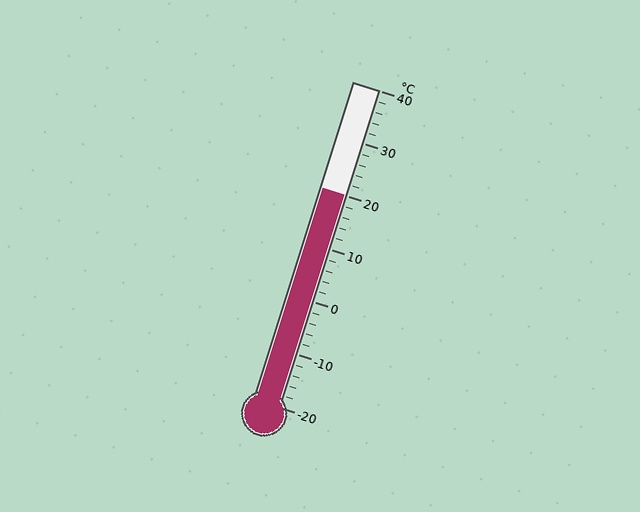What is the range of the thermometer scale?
The thermometer scale ranges from -20°C to 40°C.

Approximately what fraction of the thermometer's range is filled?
The thermometer is filled to approximately 65% of its range.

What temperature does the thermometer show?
The thermometer shows approximately 20°C.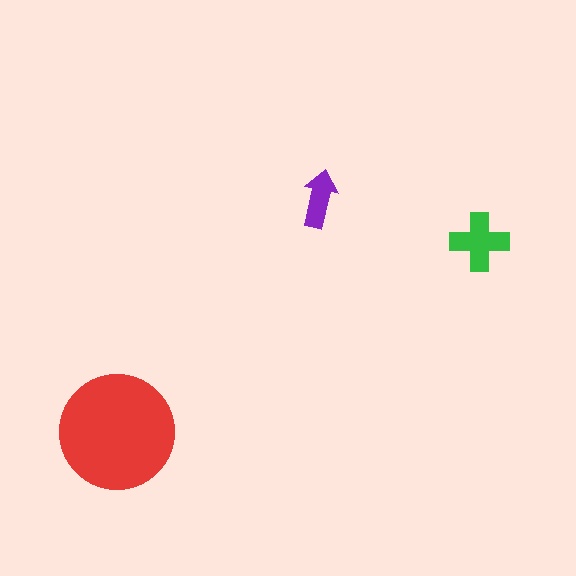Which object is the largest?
The red circle.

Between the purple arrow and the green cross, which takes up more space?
The green cross.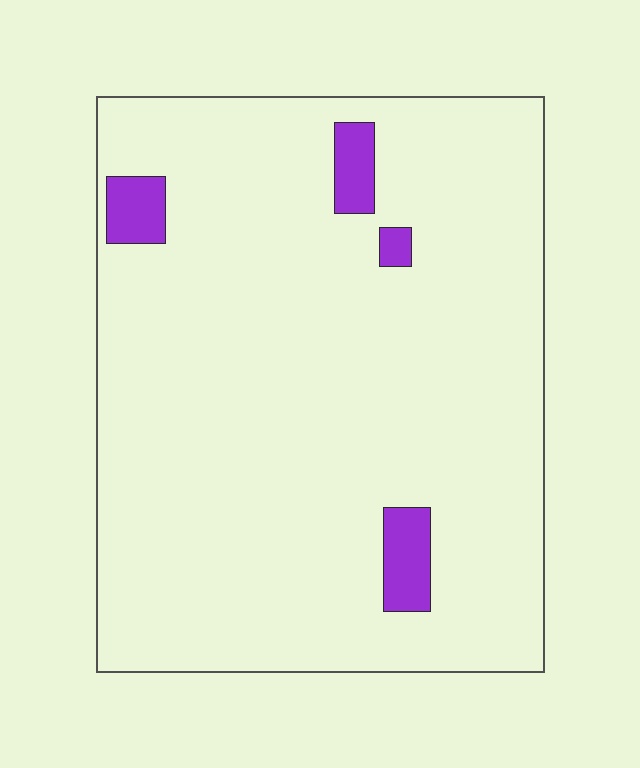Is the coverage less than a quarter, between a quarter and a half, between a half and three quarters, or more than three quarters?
Less than a quarter.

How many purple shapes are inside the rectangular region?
4.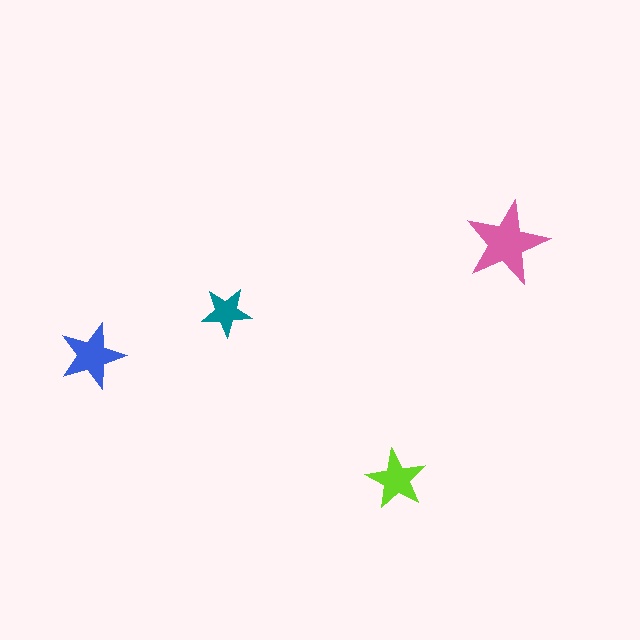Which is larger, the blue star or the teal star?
The blue one.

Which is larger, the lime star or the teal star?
The lime one.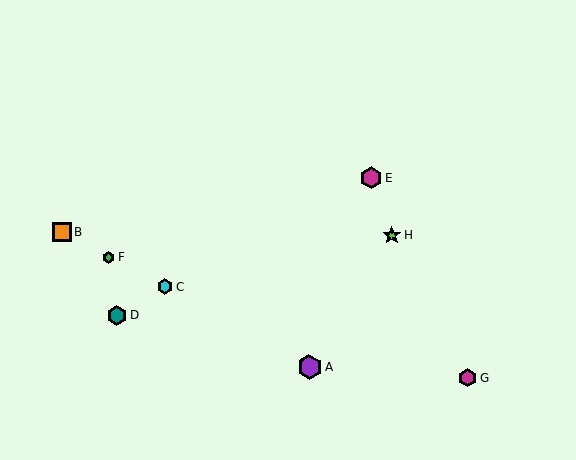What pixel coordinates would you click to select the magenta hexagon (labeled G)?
Click at (467, 378) to select the magenta hexagon G.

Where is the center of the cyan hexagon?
The center of the cyan hexagon is at (165, 287).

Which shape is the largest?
The purple hexagon (labeled A) is the largest.